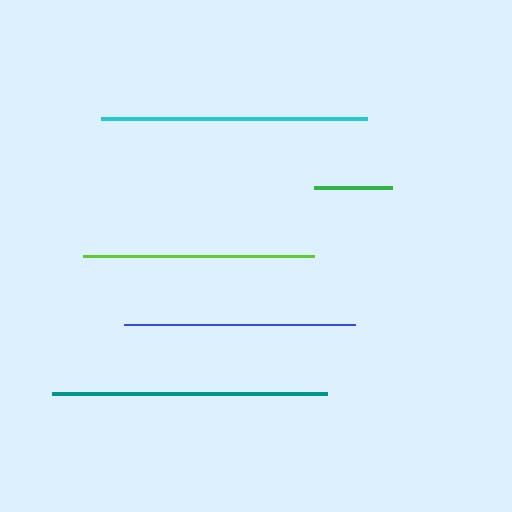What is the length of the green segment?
The green segment is approximately 78 pixels long.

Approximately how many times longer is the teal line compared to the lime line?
The teal line is approximately 1.2 times the length of the lime line.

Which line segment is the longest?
The teal line is the longest at approximately 275 pixels.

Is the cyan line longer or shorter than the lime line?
The cyan line is longer than the lime line.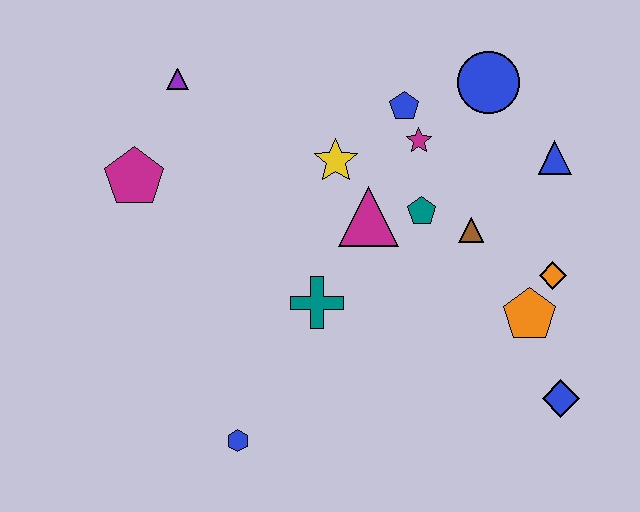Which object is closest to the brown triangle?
The teal pentagon is closest to the brown triangle.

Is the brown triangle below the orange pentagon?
No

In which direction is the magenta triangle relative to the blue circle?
The magenta triangle is below the blue circle.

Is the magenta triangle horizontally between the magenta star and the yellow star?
Yes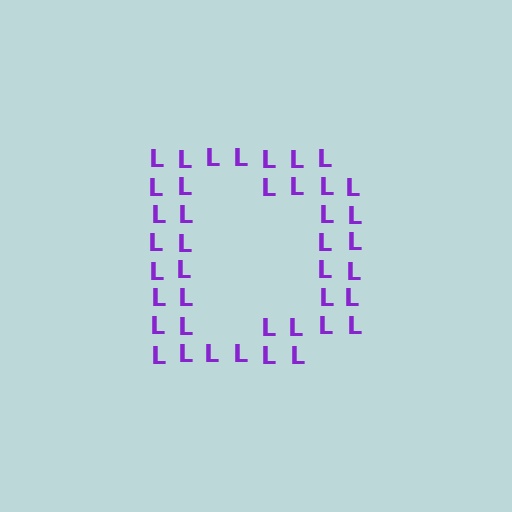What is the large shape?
The large shape is the letter D.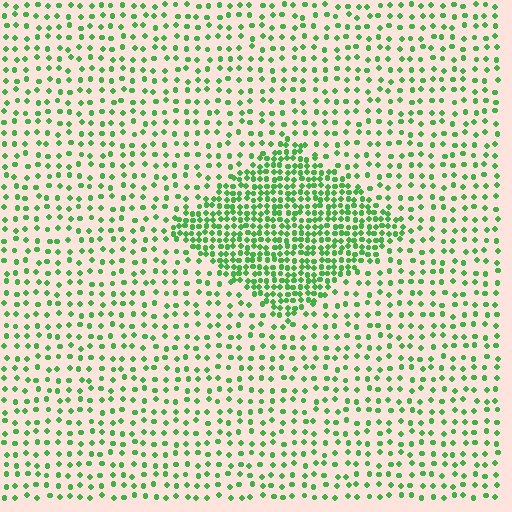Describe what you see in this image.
The image contains small green elements arranged at two different densities. A diamond-shaped region is visible where the elements are more densely packed than the surrounding area.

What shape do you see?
I see a diamond.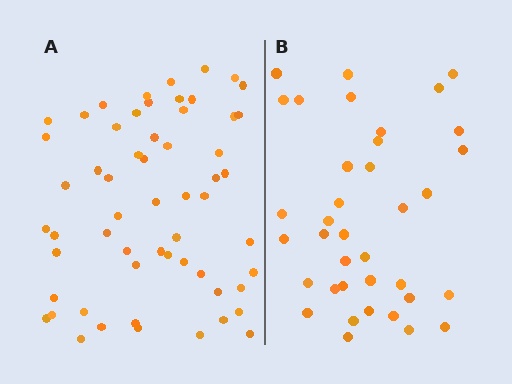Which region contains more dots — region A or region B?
Region A (the left region) has more dots.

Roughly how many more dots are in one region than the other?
Region A has approximately 20 more dots than region B.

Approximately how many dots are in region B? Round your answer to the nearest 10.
About 40 dots. (The exact count is 37, which rounds to 40.)